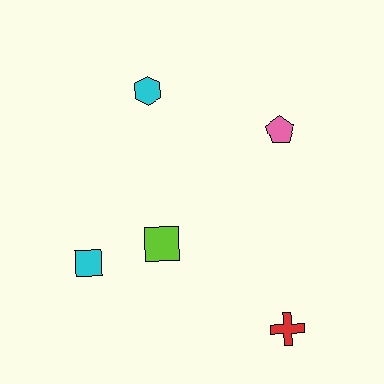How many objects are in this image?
There are 5 objects.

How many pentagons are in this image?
There is 1 pentagon.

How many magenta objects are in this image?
There are no magenta objects.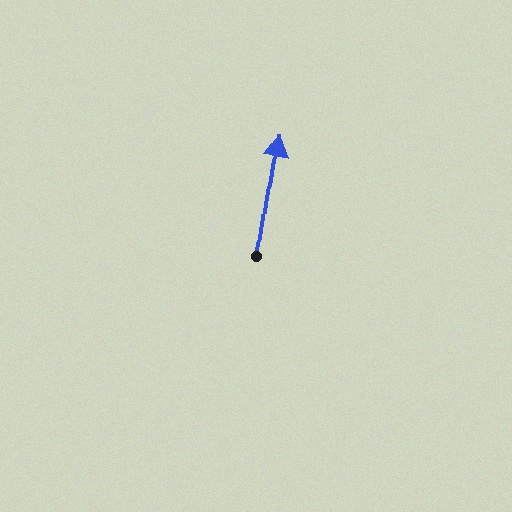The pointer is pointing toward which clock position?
Roughly 12 o'clock.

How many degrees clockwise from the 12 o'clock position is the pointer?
Approximately 9 degrees.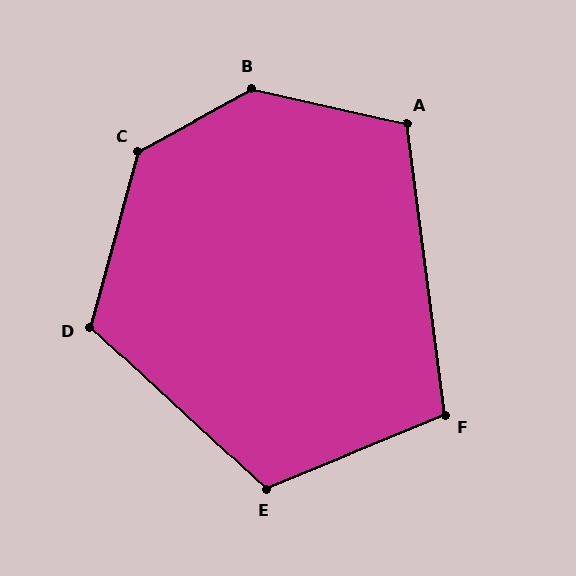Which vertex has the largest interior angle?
B, at approximately 138 degrees.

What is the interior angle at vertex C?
Approximately 135 degrees (obtuse).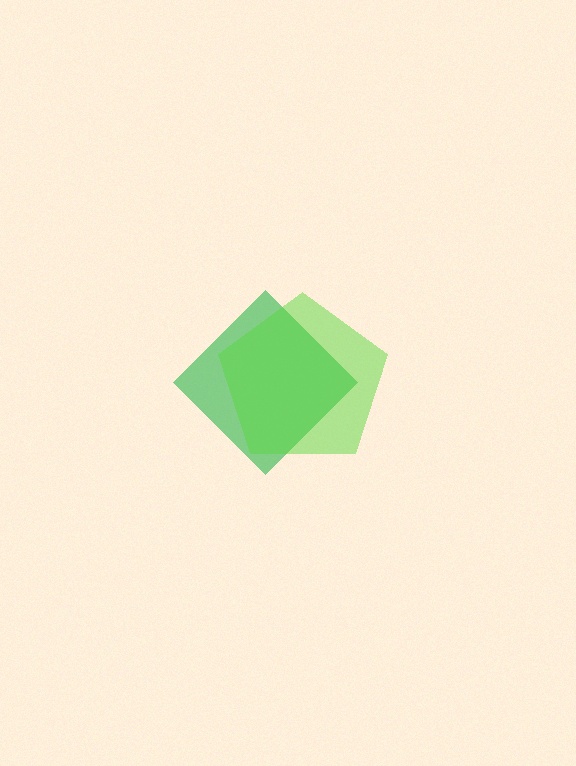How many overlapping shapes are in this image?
There are 2 overlapping shapes in the image.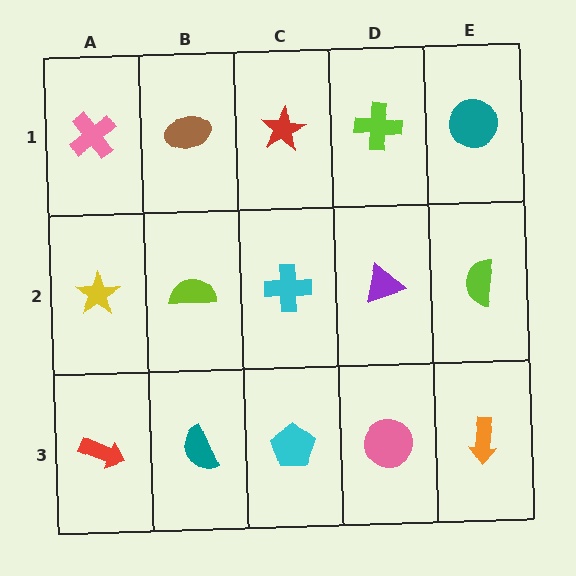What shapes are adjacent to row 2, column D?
A lime cross (row 1, column D), a pink circle (row 3, column D), a cyan cross (row 2, column C), a lime semicircle (row 2, column E).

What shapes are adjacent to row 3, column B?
A lime semicircle (row 2, column B), a red arrow (row 3, column A), a cyan pentagon (row 3, column C).